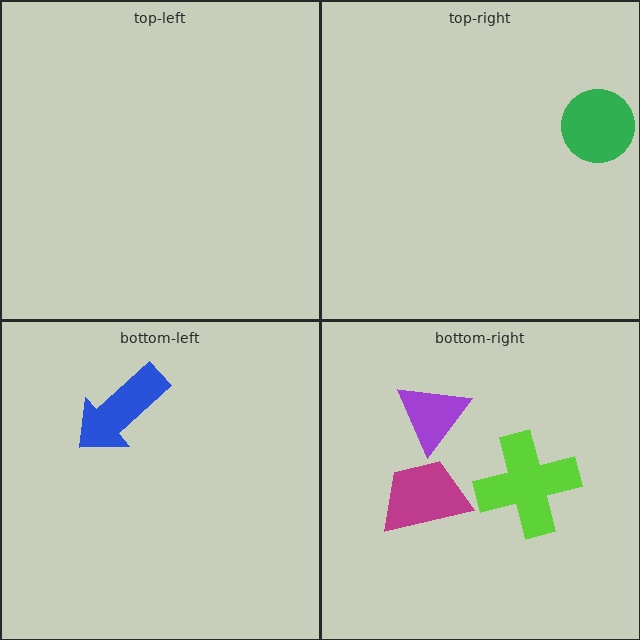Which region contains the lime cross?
The bottom-right region.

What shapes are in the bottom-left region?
The blue arrow.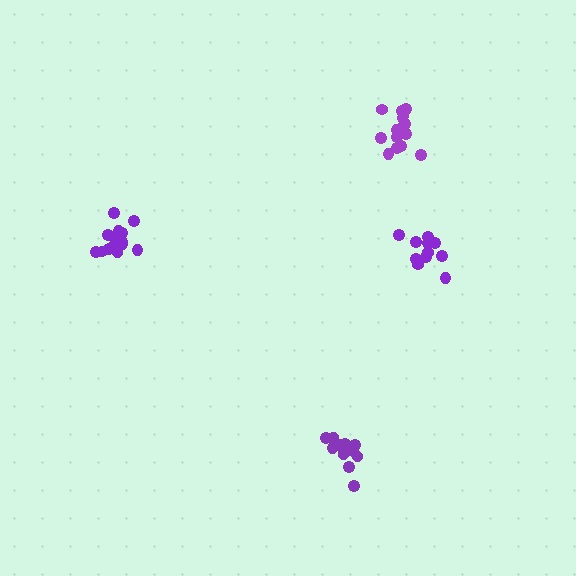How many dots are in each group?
Group 1: 15 dots, Group 2: 12 dots, Group 3: 14 dots, Group 4: 16 dots (57 total).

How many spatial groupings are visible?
There are 4 spatial groupings.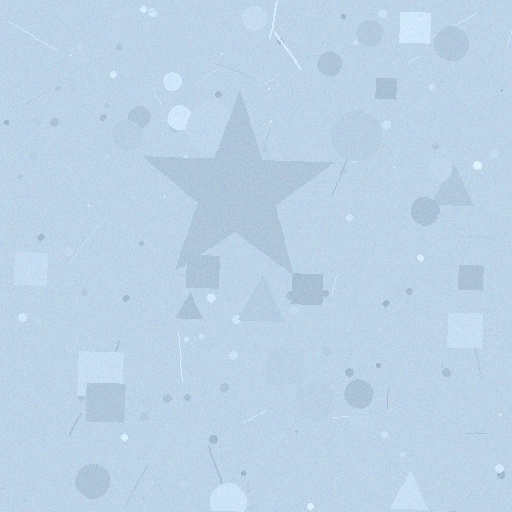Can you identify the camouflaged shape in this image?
The camouflaged shape is a star.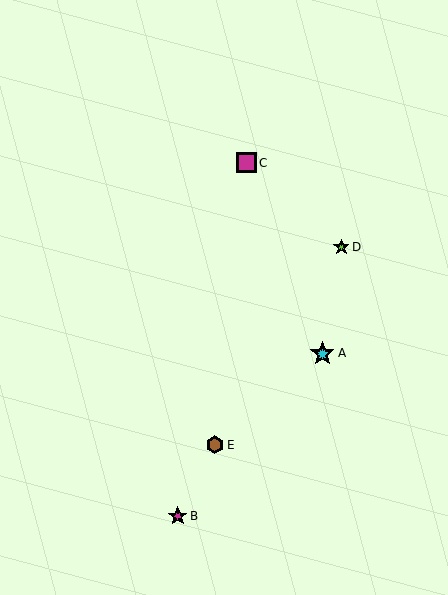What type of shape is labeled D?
Shape D is a lime star.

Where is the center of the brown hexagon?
The center of the brown hexagon is at (215, 445).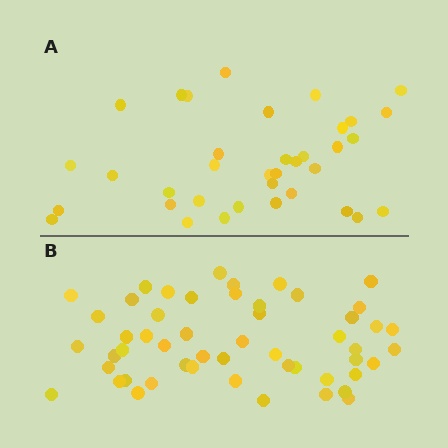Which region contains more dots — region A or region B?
Region B (the bottom region) has more dots.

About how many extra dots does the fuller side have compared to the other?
Region B has approximately 15 more dots than region A.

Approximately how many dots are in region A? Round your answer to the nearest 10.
About 40 dots. (The exact count is 36, which rounds to 40.)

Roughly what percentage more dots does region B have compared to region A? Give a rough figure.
About 45% more.